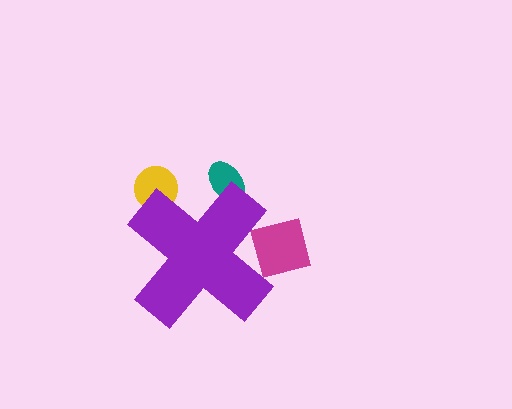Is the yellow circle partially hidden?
Yes, the yellow circle is partially hidden behind the purple cross.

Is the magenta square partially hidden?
Yes, the magenta square is partially hidden behind the purple cross.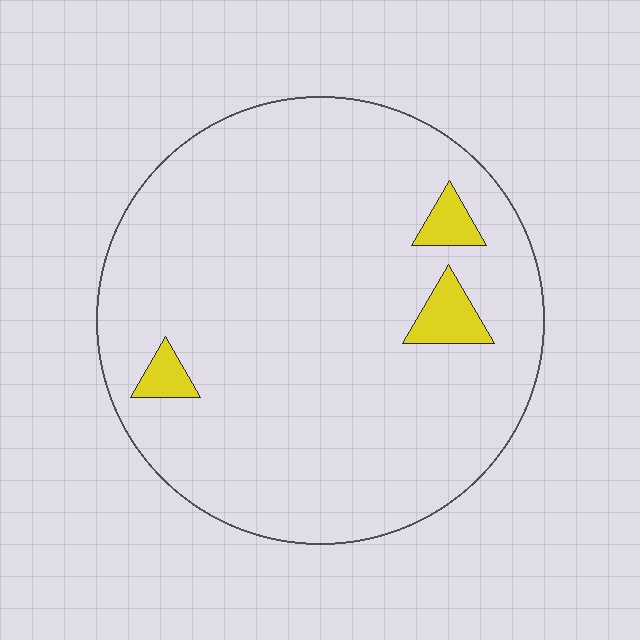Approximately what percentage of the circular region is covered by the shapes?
Approximately 5%.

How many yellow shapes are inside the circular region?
3.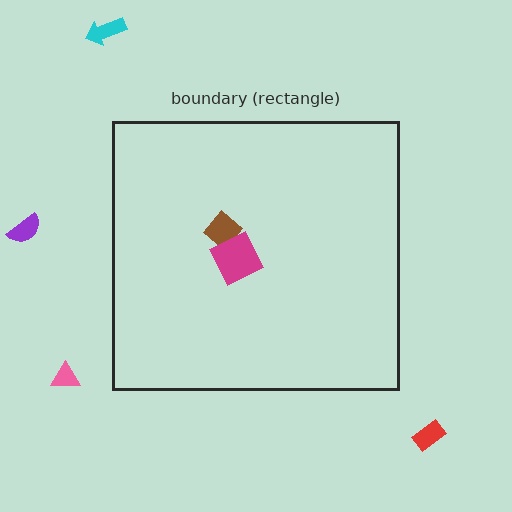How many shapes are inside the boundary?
2 inside, 4 outside.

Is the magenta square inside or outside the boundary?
Inside.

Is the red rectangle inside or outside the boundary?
Outside.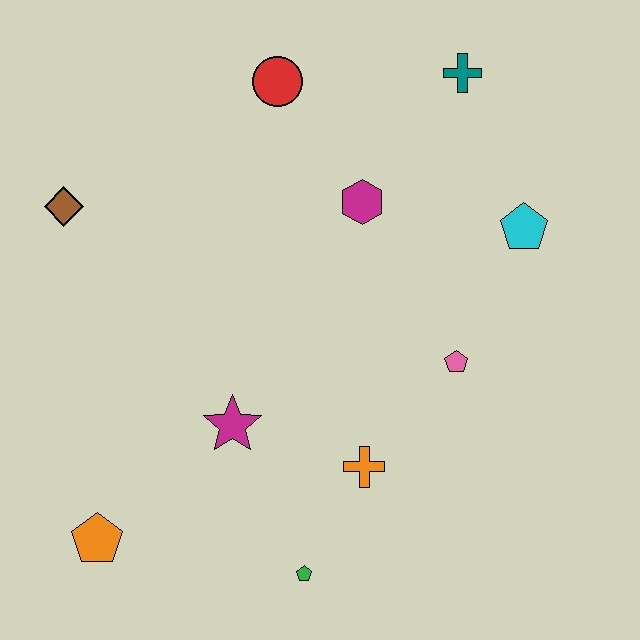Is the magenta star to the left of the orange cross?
Yes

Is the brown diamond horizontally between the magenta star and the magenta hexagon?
No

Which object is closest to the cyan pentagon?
The pink pentagon is closest to the cyan pentagon.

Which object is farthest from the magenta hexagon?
The orange pentagon is farthest from the magenta hexagon.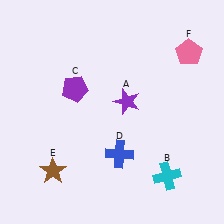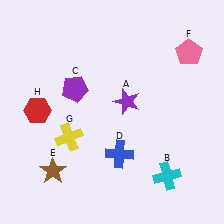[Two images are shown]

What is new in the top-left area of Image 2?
A red hexagon (H) was added in the top-left area of Image 2.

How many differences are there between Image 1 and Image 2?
There are 2 differences between the two images.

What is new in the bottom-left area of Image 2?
A yellow cross (G) was added in the bottom-left area of Image 2.